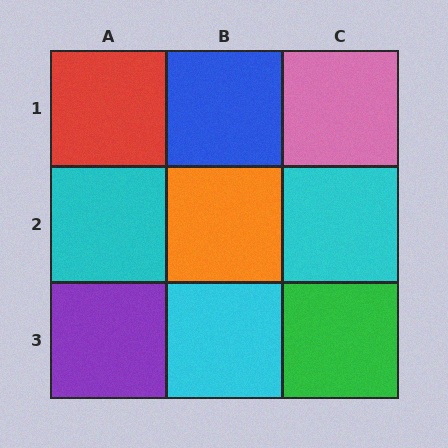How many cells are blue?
1 cell is blue.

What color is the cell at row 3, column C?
Green.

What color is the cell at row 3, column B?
Cyan.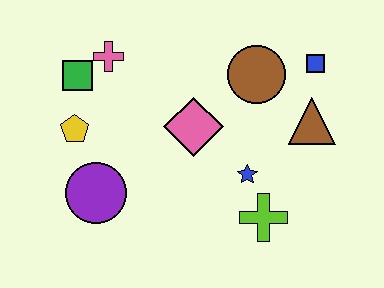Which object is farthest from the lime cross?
The green square is farthest from the lime cross.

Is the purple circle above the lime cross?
Yes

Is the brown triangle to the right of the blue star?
Yes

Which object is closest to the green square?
The pink cross is closest to the green square.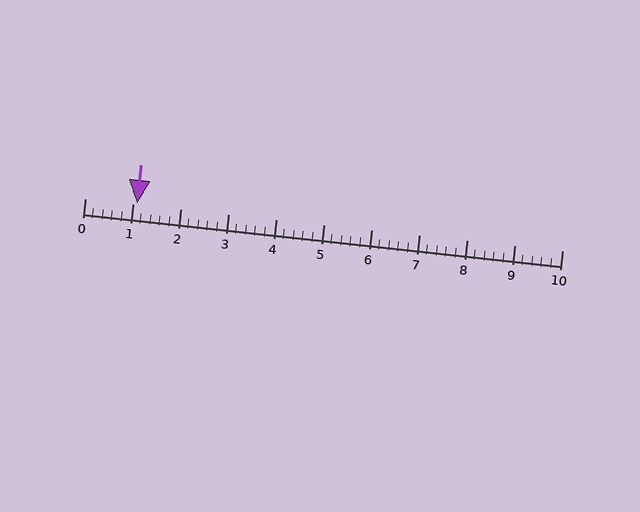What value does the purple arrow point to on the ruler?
The purple arrow points to approximately 1.1.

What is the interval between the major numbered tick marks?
The major tick marks are spaced 1 units apart.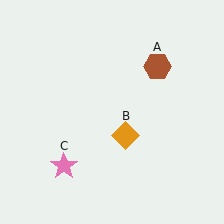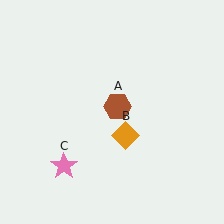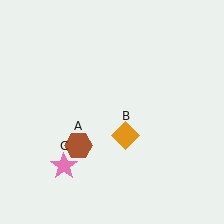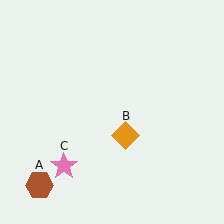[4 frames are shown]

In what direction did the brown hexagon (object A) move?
The brown hexagon (object A) moved down and to the left.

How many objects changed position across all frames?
1 object changed position: brown hexagon (object A).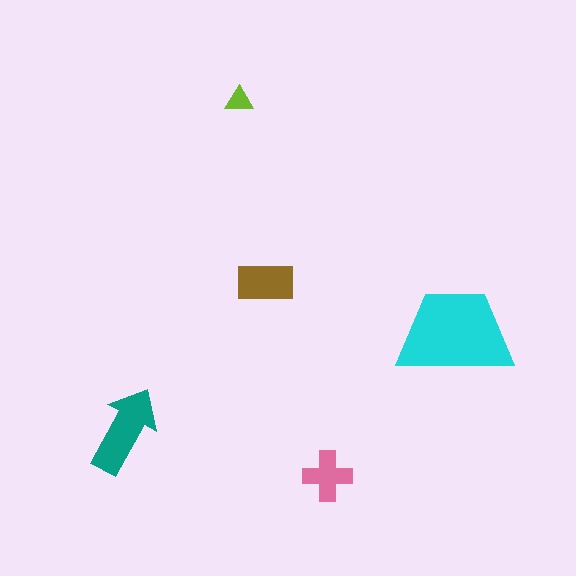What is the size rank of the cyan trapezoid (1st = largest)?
1st.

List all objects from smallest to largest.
The lime triangle, the pink cross, the brown rectangle, the teal arrow, the cyan trapezoid.